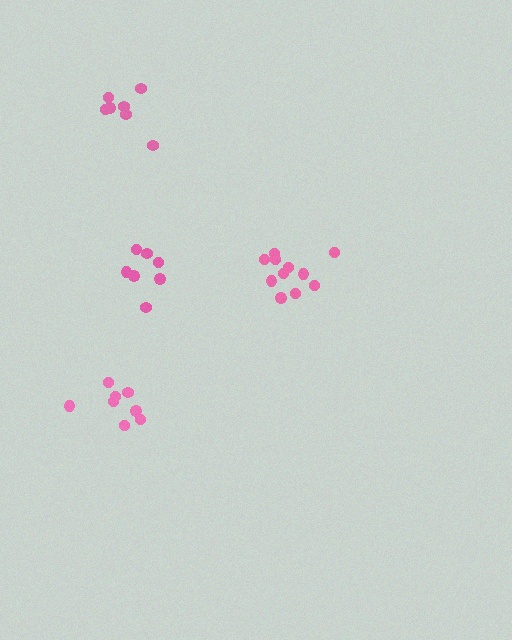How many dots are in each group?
Group 1: 7 dots, Group 2: 11 dots, Group 3: 8 dots, Group 4: 7 dots (33 total).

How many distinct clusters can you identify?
There are 4 distinct clusters.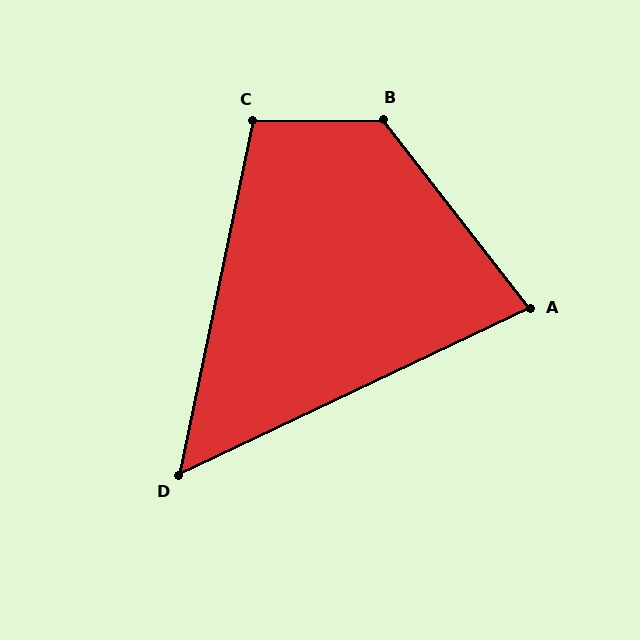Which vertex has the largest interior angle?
B, at approximately 127 degrees.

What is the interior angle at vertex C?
Approximately 102 degrees (obtuse).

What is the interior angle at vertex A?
Approximately 78 degrees (acute).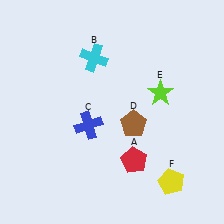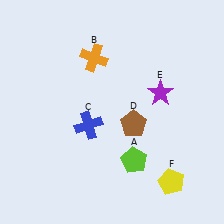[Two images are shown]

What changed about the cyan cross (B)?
In Image 1, B is cyan. In Image 2, it changed to orange.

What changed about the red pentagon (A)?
In Image 1, A is red. In Image 2, it changed to lime.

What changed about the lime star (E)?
In Image 1, E is lime. In Image 2, it changed to purple.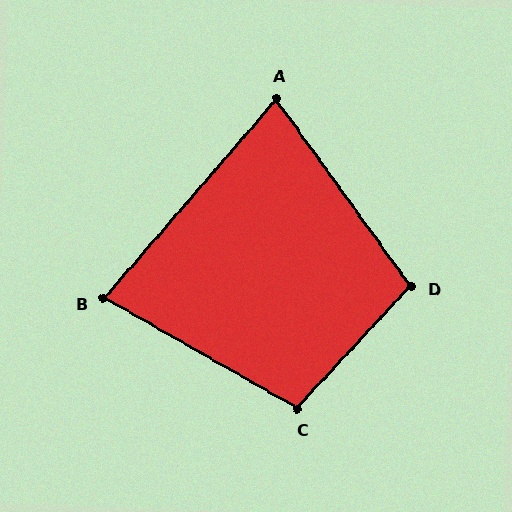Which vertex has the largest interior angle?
C, at approximately 103 degrees.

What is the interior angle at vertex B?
Approximately 79 degrees (acute).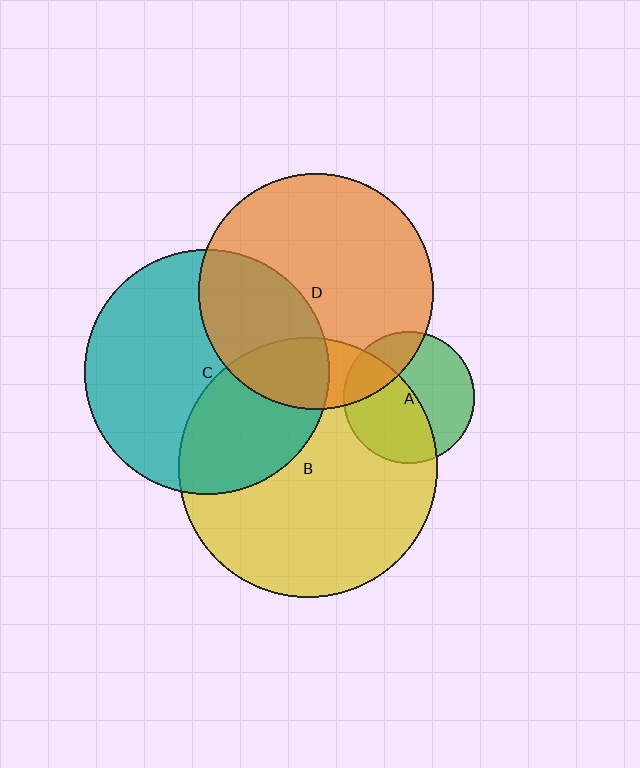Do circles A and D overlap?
Yes.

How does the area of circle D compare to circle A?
Approximately 3.2 times.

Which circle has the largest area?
Circle B (yellow).